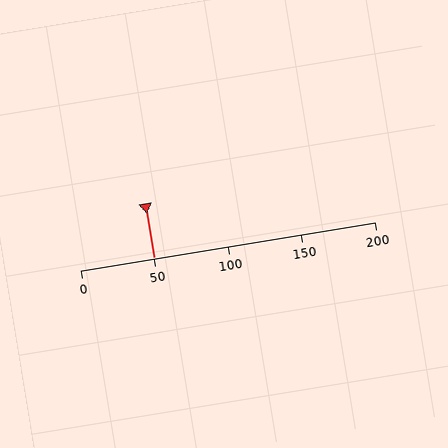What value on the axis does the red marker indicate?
The marker indicates approximately 50.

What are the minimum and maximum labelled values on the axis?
The axis runs from 0 to 200.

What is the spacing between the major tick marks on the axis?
The major ticks are spaced 50 apart.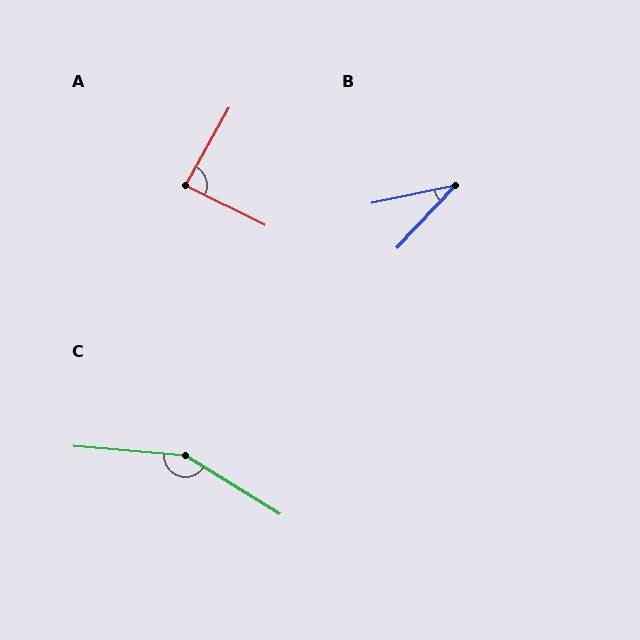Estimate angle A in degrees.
Approximately 87 degrees.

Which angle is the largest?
C, at approximately 153 degrees.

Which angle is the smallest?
B, at approximately 35 degrees.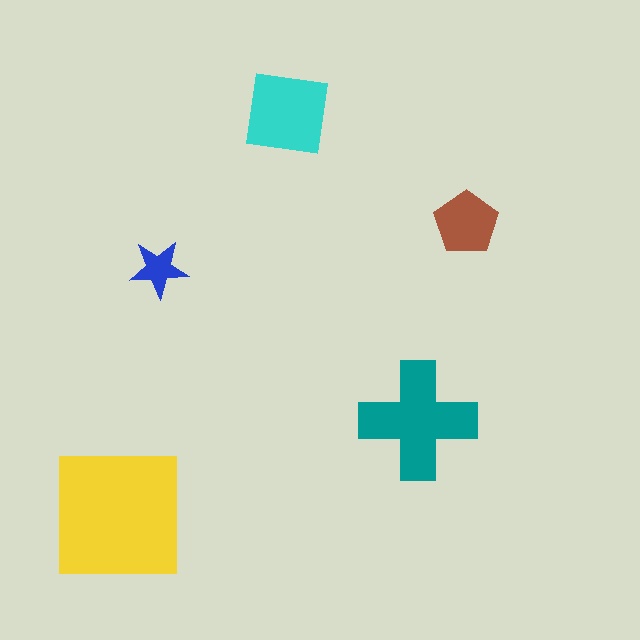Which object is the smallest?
The blue star.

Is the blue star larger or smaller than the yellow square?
Smaller.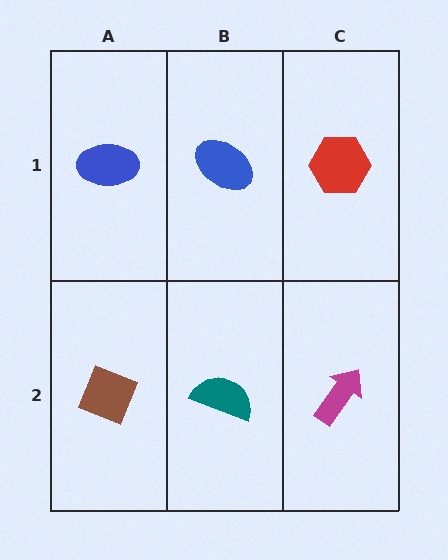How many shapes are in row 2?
3 shapes.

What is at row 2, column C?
A magenta arrow.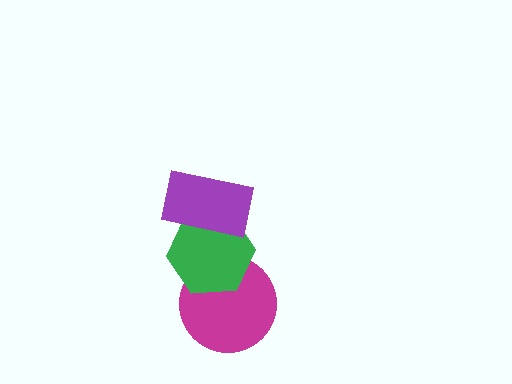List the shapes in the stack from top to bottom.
From top to bottom: the purple rectangle, the green hexagon, the magenta circle.